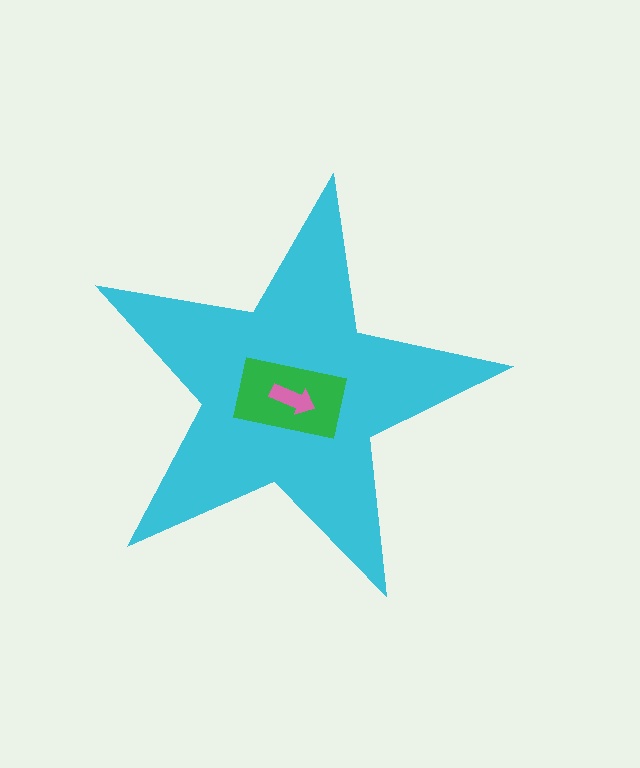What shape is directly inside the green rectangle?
The pink arrow.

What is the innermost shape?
The pink arrow.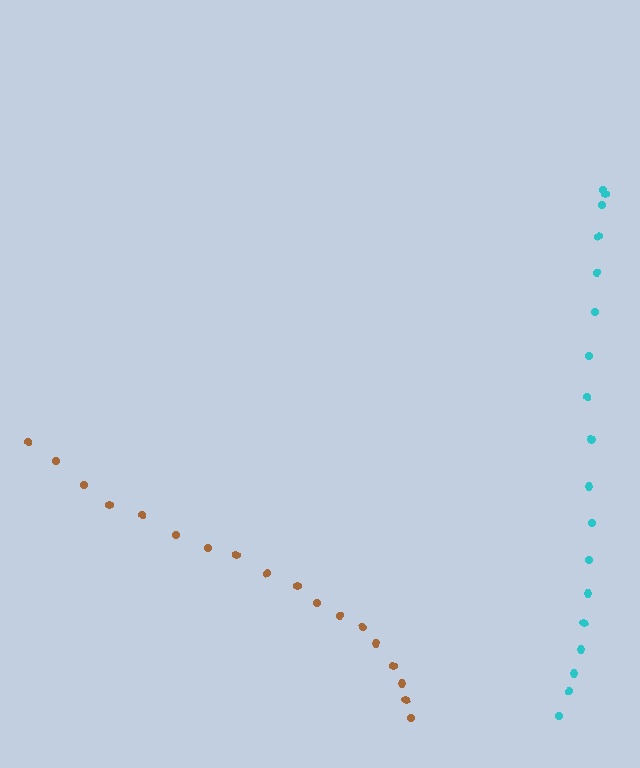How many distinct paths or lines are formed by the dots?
There are 2 distinct paths.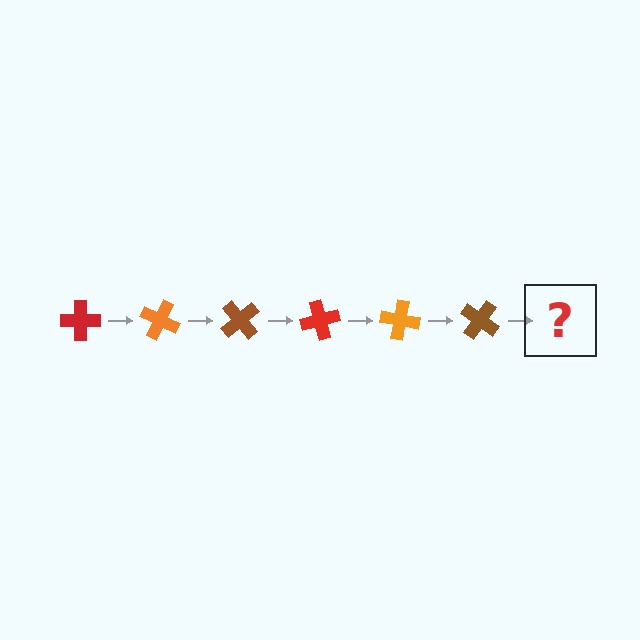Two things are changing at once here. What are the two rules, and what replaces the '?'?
The two rules are that it rotates 25 degrees each step and the color cycles through red, orange, and brown. The '?' should be a red cross, rotated 150 degrees from the start.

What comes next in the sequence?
The next element should be a red cross, rotated 150 degrees from the start.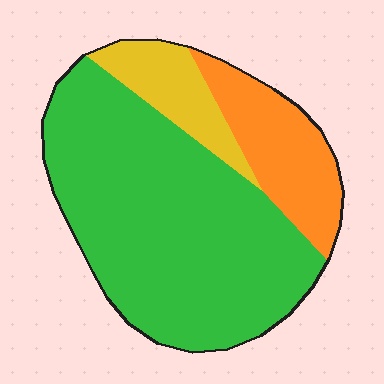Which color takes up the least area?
Yellow, at roughly 10%.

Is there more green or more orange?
Green.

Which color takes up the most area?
Green, at roughly 70%.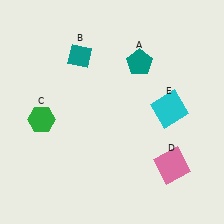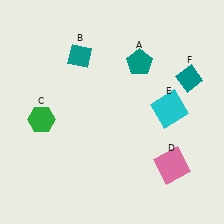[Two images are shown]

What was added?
A teal diamond (F) was added in Image 2.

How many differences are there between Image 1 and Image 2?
There is 1 difference between the two images.